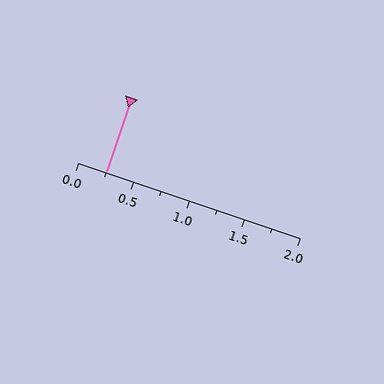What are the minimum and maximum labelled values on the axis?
The axis runs from 0.0 to 2.0.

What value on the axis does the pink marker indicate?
The marker indicates approximately 0.25.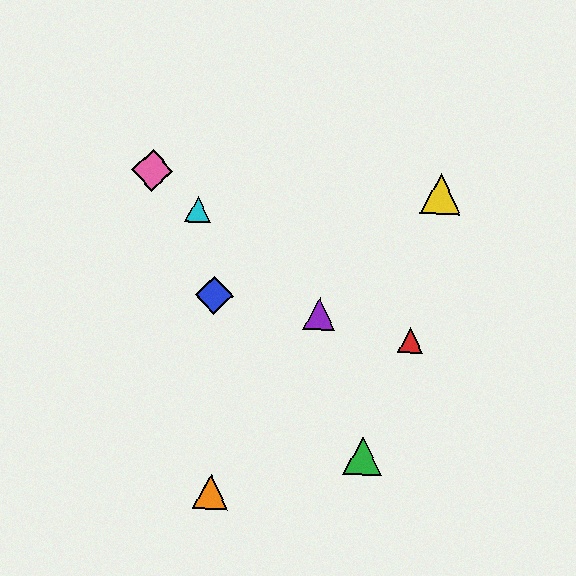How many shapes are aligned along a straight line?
3 shapes (the purple triangle, the cyan triangle, the pink diamond) are aligned along a straight line.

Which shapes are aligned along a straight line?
The purple triangle, the cyan triangle, the pink diamond are aligned along a straight line.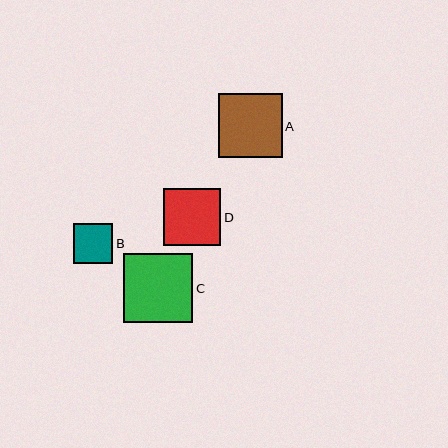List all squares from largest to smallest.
From largest to smallest: C, A, D, B.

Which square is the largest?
Square C is the largest with a size of approximately 69 pixels.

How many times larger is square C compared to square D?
Square C is approximately 1.2 times the size of square D.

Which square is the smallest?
Square B is the smallest with a size of approximately 39 pixels.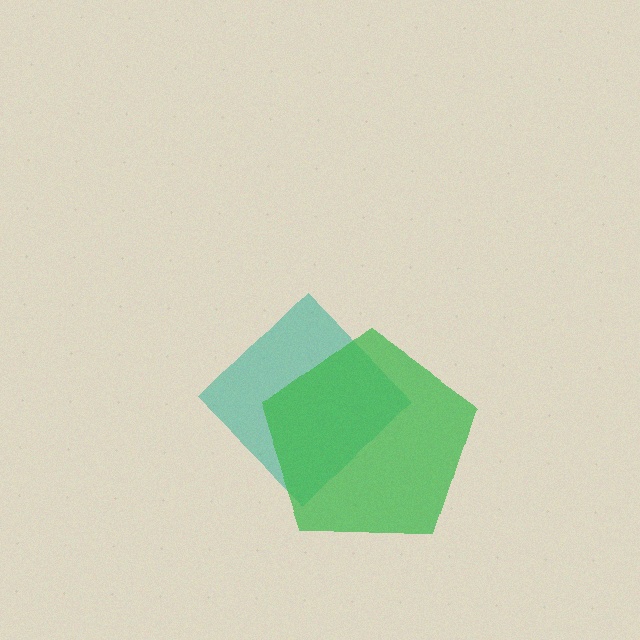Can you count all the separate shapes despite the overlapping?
Yes, there are 2 separate shapes.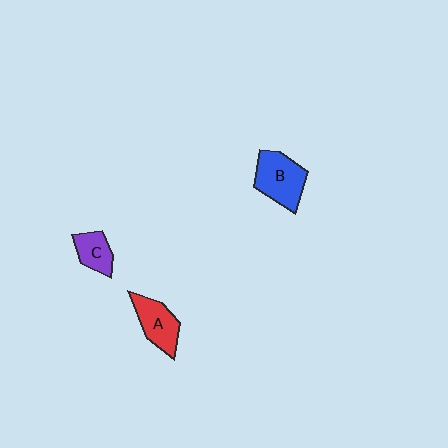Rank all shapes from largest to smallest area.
From largest to smallest: B (blue), A (red), C (purple).